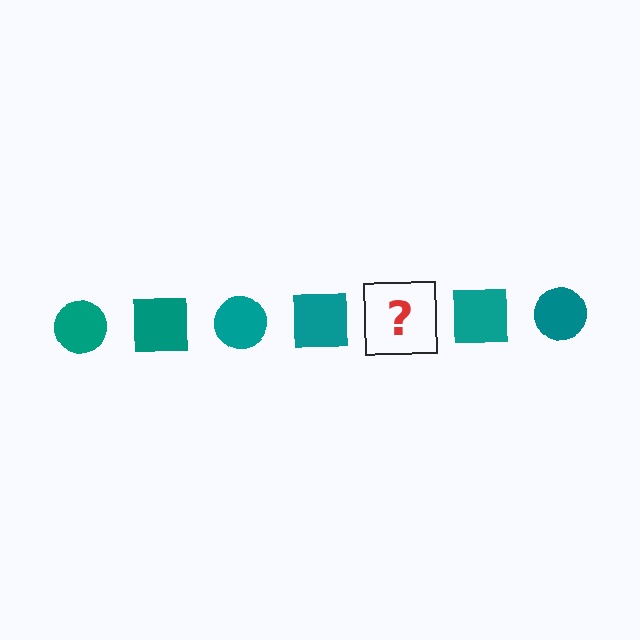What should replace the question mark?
The question mark should be replaced with a teal circle.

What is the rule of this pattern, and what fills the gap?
The rule is that the pattern cycles through circle, square shapes in teal. The gap should be filled with a teal circle.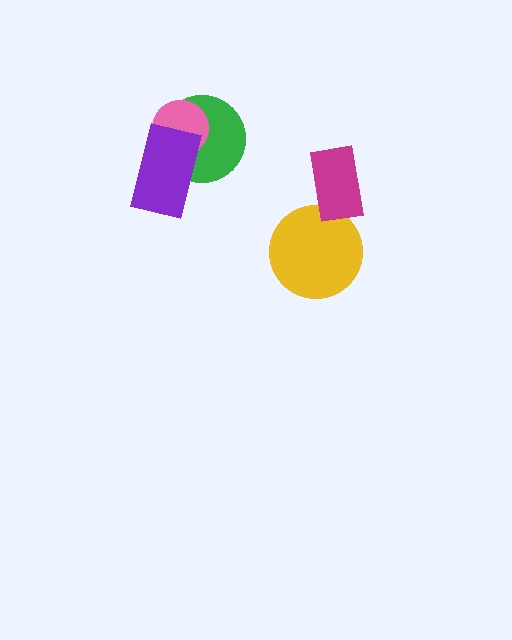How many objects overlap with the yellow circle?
1 object overlaps with the yellow circle.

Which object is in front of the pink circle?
The purple rectangle is in front of the pink circle.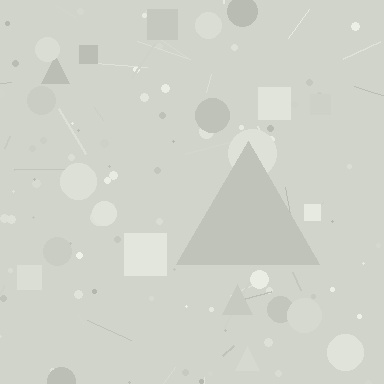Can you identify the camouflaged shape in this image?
The camouflaged shape is a triangle.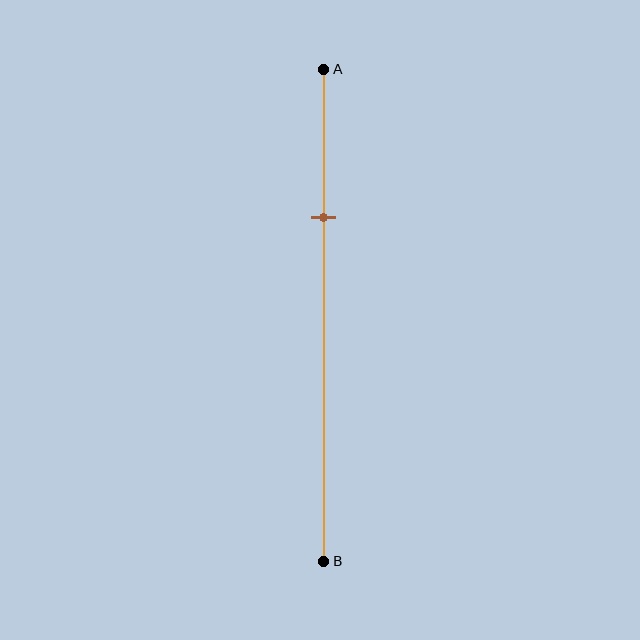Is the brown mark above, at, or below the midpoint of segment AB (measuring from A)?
The brown mark is above the midpoint of segment AB.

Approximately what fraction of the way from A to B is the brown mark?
The brown mark is approximately 30% of the way from A to B.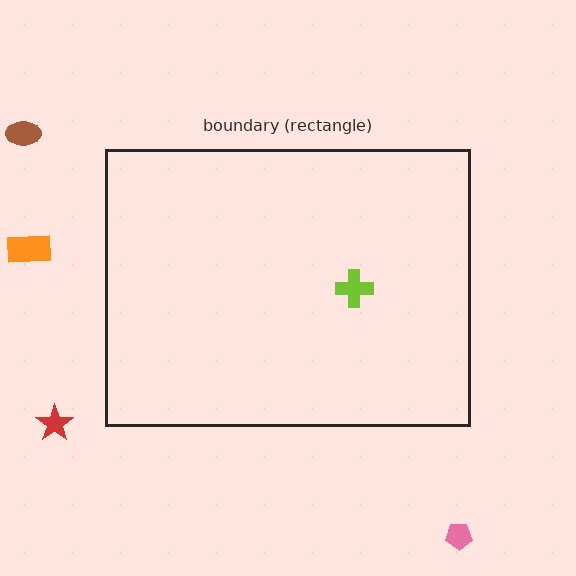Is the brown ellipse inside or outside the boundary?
Outside.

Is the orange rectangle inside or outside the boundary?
Outside.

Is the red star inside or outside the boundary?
Outside.